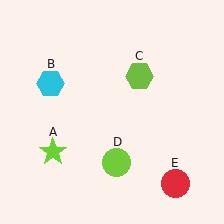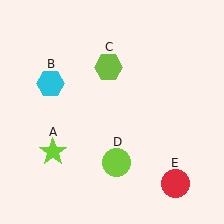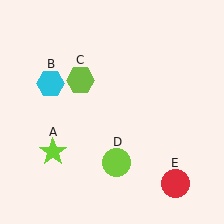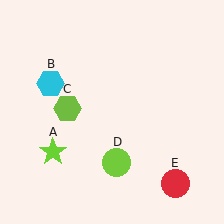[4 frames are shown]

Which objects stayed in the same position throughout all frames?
Lime star (object A) and cyan hexagon (object B) and lime circle (object D) and red circle (object E) remained stationary.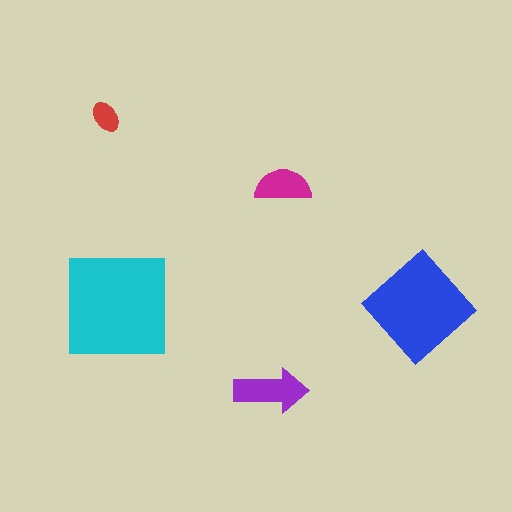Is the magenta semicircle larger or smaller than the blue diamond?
Smaller.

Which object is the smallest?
The red ellipse.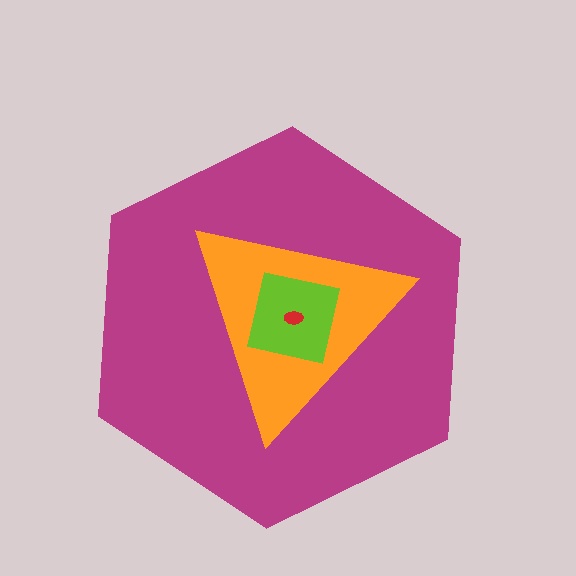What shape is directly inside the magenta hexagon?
The orange triangle.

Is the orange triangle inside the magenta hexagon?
Yes.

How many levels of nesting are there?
4.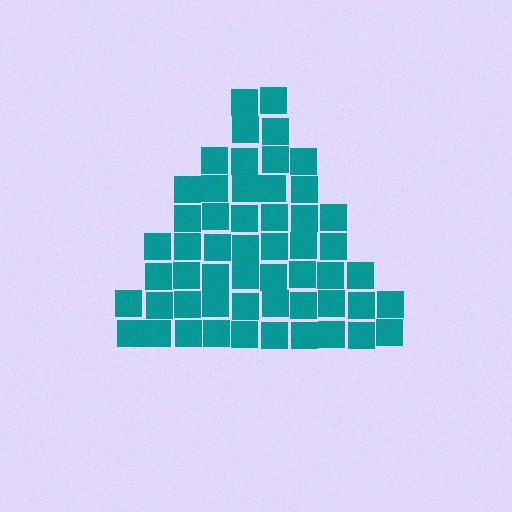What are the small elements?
The small elements are squares.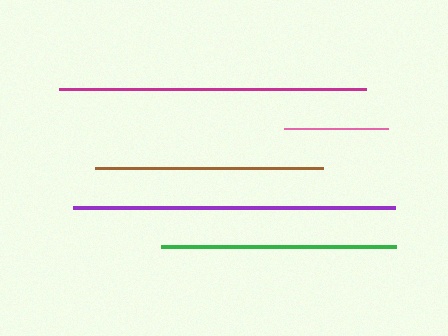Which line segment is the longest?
The purple line is the longest at approximately 322 pixels.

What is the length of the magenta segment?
The magenta segment is approximately 307 pixels long.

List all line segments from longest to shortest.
From longest to shortest: purple, magenta, green, brown, pink.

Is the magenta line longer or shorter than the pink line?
The magenta line is longer than the pink line.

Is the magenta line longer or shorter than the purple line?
The purple line is longer than the magenta line.